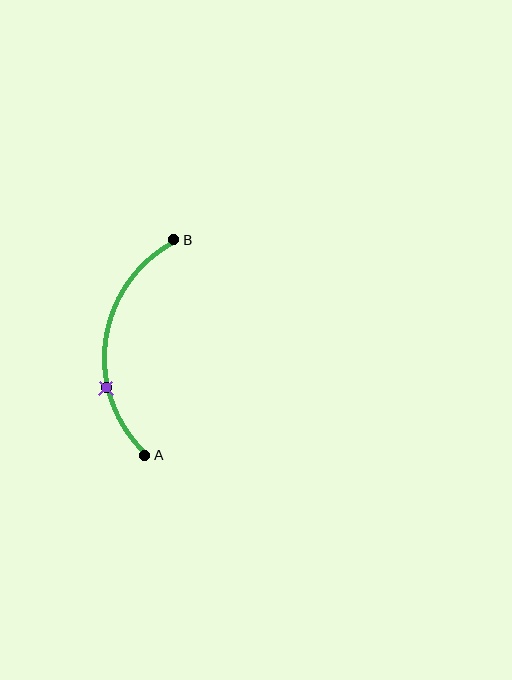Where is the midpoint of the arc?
The arc midpoint is the point on the curve farthest from the straight line joining A and B. It sits to the left of that line.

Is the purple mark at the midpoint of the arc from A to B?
No. The purple mark lies on the arc but is closer to endpoint A. The arc midpoint would be at the point on the curve equidistant along the arc from both A and B.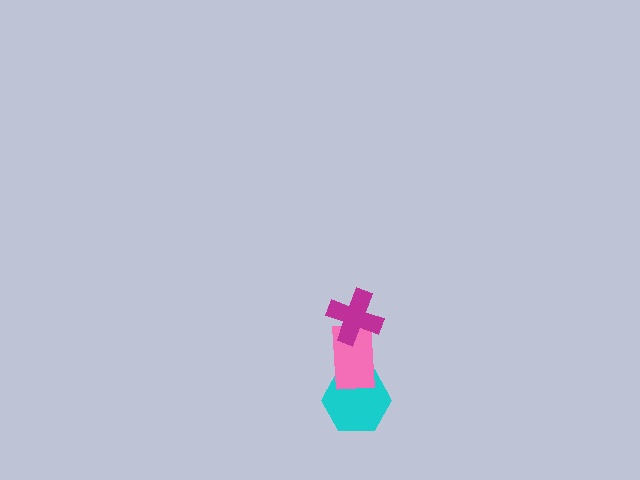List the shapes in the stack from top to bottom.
From top to bottom: the magenta cross, the pink rectangle, the cyan hexagon.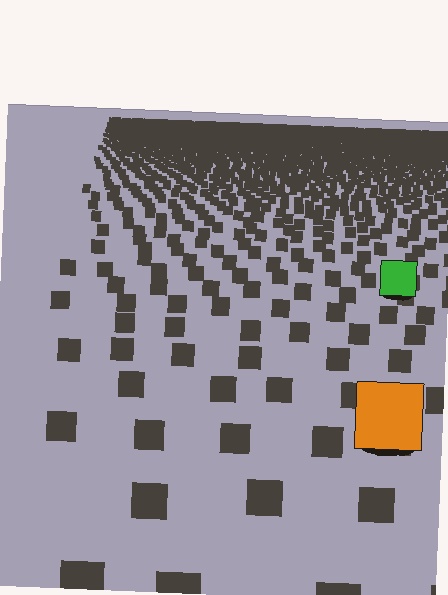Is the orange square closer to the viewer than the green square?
Yes. The orange square is closer — you can tell from the texture gradient: the ground texture is coarser near it.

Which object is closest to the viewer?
The orange square is closest. The texture marks near it are larger and more spread out.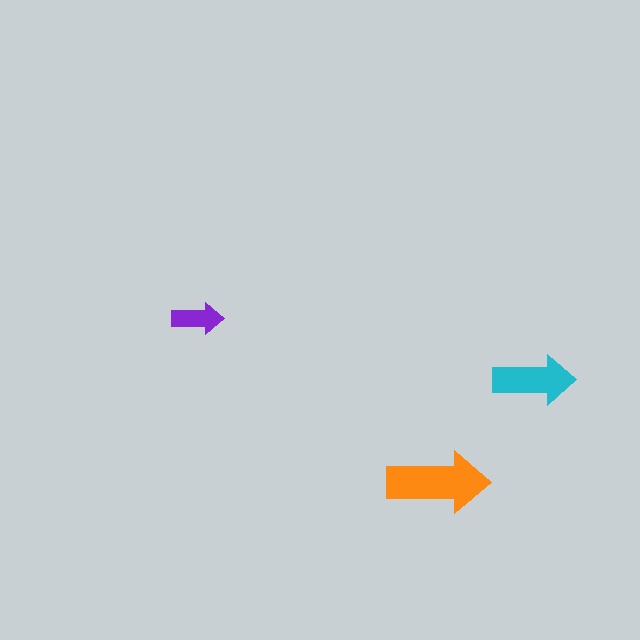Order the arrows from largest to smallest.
the orange one, the cyan one, the purple one.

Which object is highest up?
The purple arrow is topmost.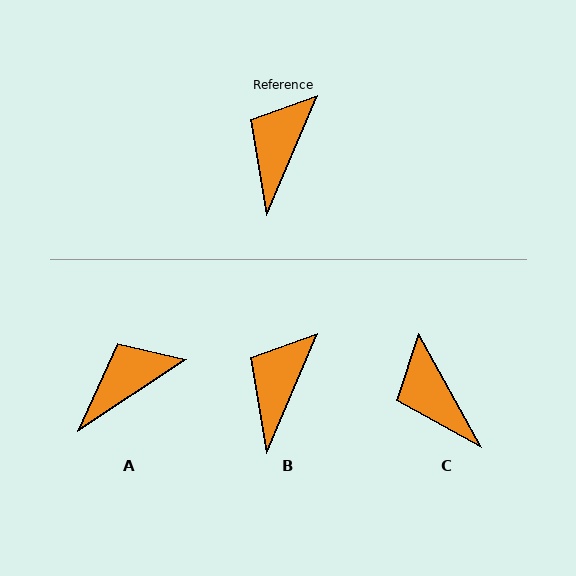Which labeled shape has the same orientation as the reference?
B.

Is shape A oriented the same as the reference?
No, it is off by about 33 degrees.